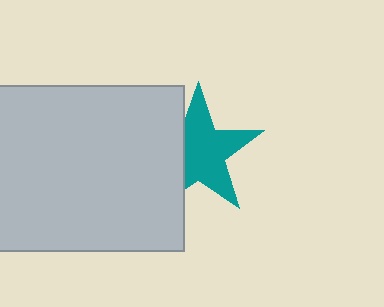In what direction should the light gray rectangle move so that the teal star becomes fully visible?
The light gray rectangle should move left. That is the shortest direction to clear the overlap and leave the teal star fully visible.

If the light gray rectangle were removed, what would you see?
You would see the complete teal star.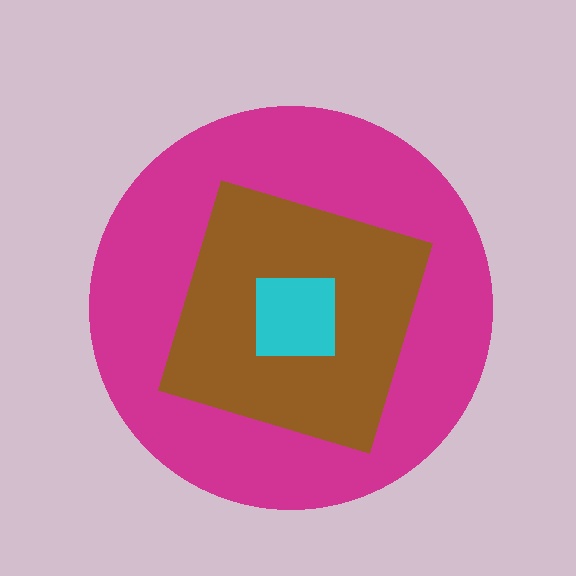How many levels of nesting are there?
3.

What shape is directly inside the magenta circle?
The brown diamond.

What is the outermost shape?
The magenta circle.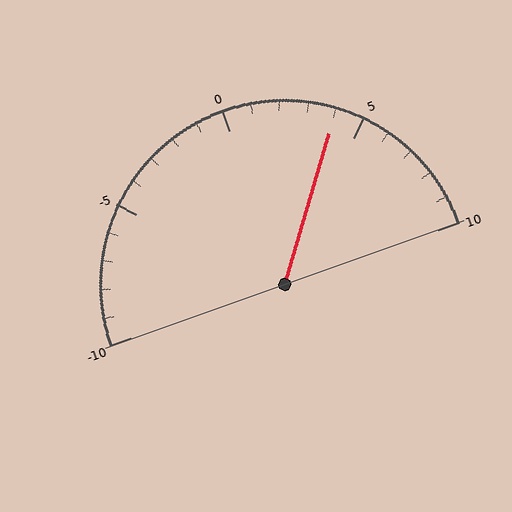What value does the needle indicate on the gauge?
The needle indicates approximately 4.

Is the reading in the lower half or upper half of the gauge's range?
The reading is in the upper half of the range (-10 to 10).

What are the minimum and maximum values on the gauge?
The gauge ranges from -10 to 10.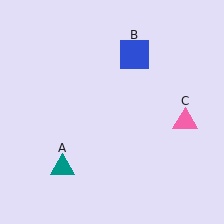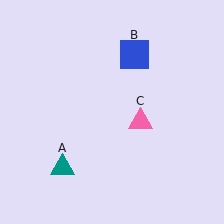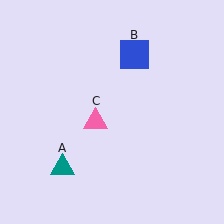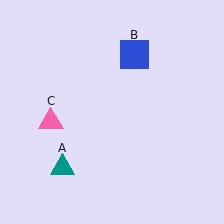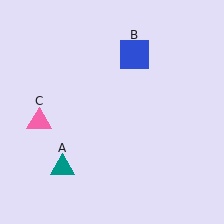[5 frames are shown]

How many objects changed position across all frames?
1 object changed position: pink triangle (object C).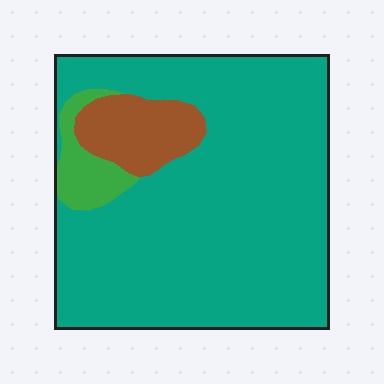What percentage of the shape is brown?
Brown takes up about one tenth (1/10) of the shape.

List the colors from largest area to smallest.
From largest to smallest: teal, brown, green.